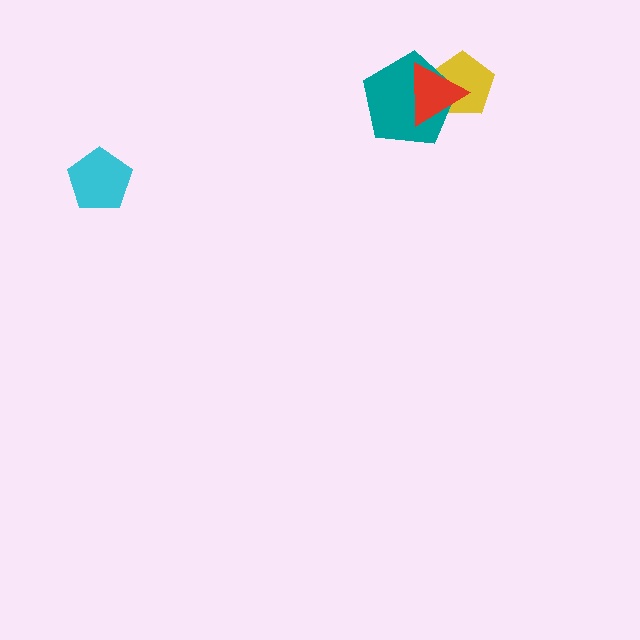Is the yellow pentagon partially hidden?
Yes, it is partially covered by another shape.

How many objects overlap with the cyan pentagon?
0 objects overlap with the cyan pentagon.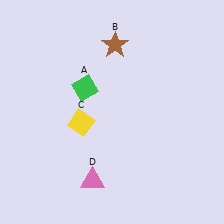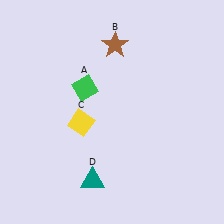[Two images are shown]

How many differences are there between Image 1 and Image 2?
There is 1 difference between the two images.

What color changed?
The triangle (D) changed from pink in Image 1 to teal in Image 2.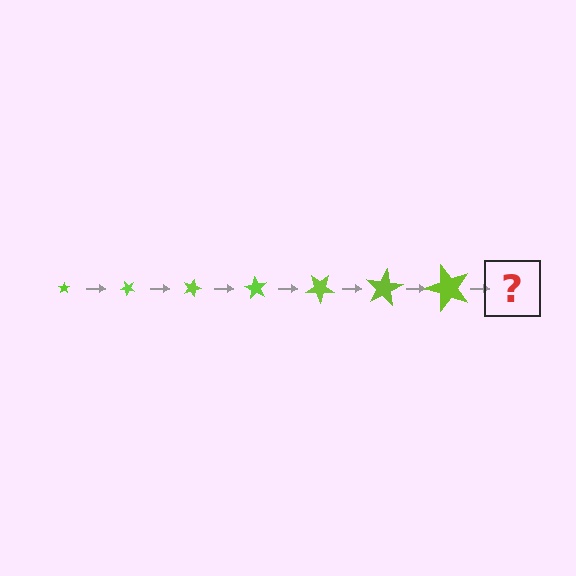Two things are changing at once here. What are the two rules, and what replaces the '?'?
The two rules are that the star grows larger each step and it rotates 45 degrees each step. The '?' should be a star, larger than the previous one and rotated 315 degrees from the start.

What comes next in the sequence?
The next element should be a star, larger than the previous one and rotated 315 degrees from the start.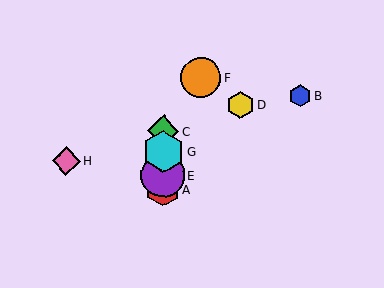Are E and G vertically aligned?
Yes, both are at x≈163.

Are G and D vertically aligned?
No, G is at x≈163 and D is at x≈240.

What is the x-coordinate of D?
Object D is at x≈240.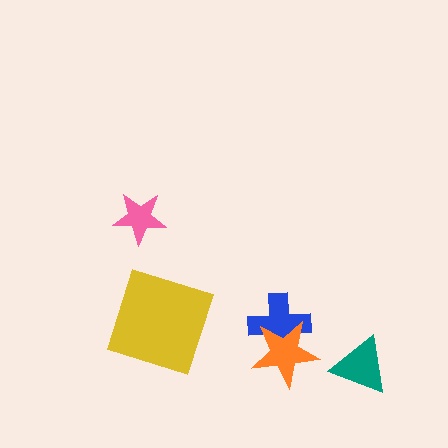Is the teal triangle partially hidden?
No, no other shape covers it.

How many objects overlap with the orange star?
1 object overlaps with the orange star.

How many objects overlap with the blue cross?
1 object overlaps with the blue cross.